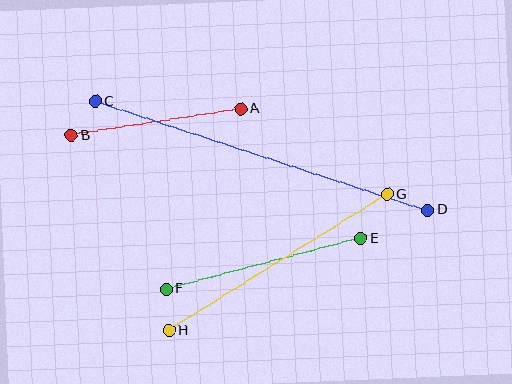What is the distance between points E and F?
The distance is approximately 201 pixels.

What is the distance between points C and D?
The distance is approximately 350 pixels.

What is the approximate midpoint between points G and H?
The midpoint is at approximately (278, 262) pixels.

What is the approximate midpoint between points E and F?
The midpoint is at approximately (264, 264) pixels.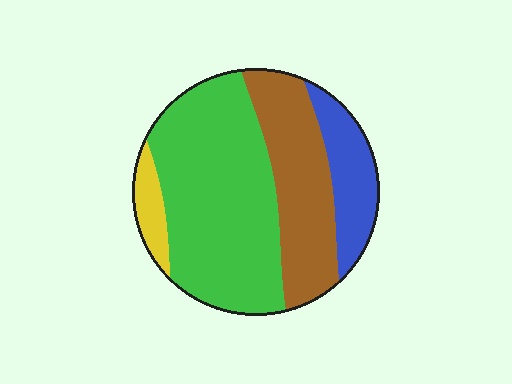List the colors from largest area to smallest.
From largest to smallest: green, brown, blue, yellow.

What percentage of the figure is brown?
Brown covers about 30% of the figure.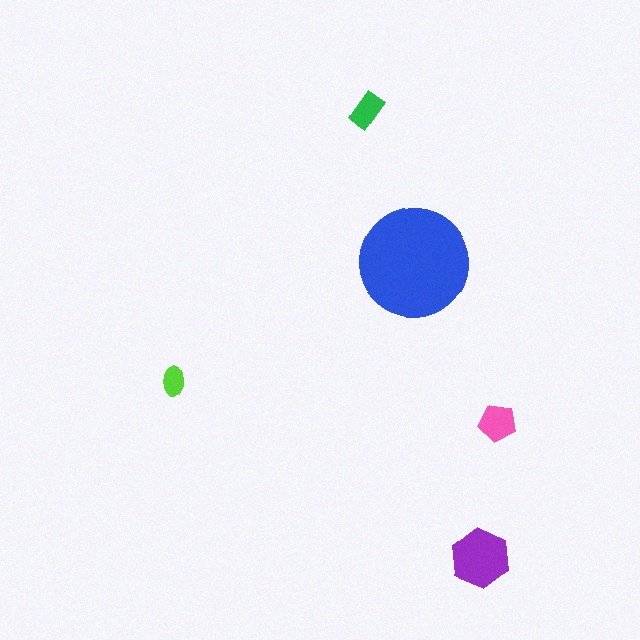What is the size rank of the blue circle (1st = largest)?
1st.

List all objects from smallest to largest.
The lime ellipse, the green rectangle, the pink pentagon, the purple hexagon, the blue circle.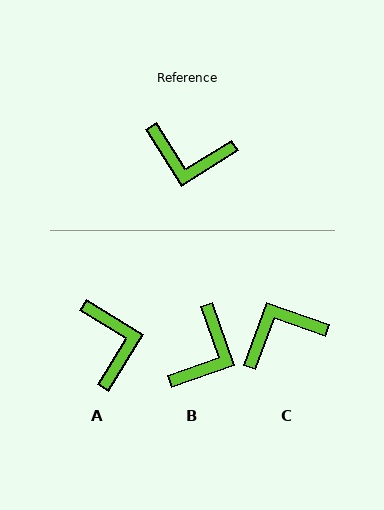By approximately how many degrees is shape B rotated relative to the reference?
Approximately 77 degrees counter-clockwise.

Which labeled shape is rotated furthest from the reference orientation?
C, about 141 degrees away.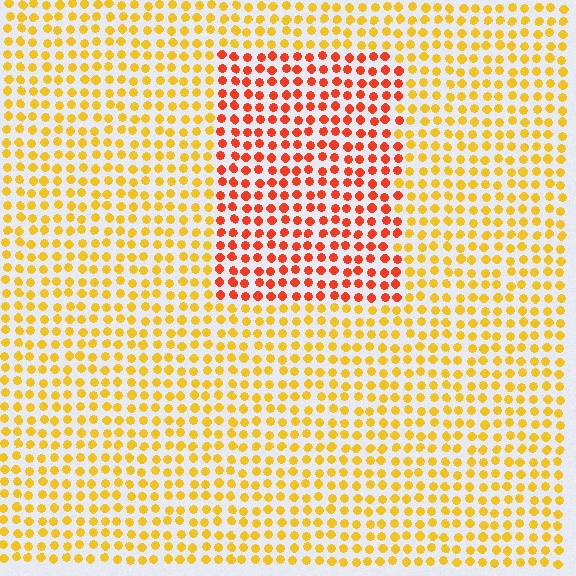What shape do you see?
I see a rectangle.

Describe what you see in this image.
The image is filled with small yellow elements in a uniform arrangement. A rectangle-shaped region is visible where the elements are tinted to a slightly different hue, forming a subtle color boundary.